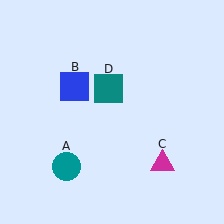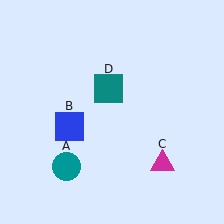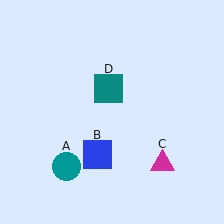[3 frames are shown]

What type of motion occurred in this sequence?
The blue square (object B) rotated counterclockwise around the center of the scene.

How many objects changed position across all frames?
1 object changed position: blue square (object B).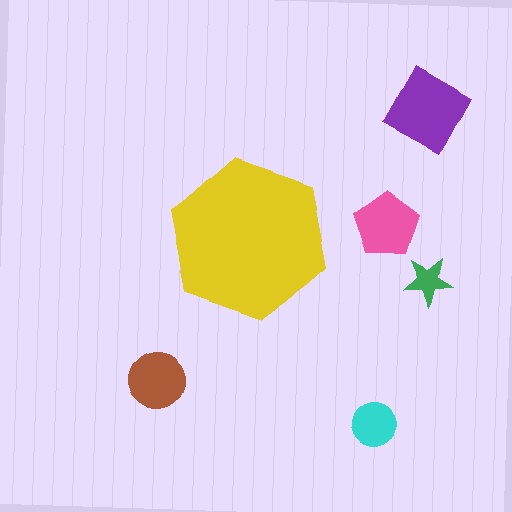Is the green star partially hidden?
No, the green star is fully visible.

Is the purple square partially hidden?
No, the purple square is fully visible.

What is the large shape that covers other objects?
A yellow hexagon.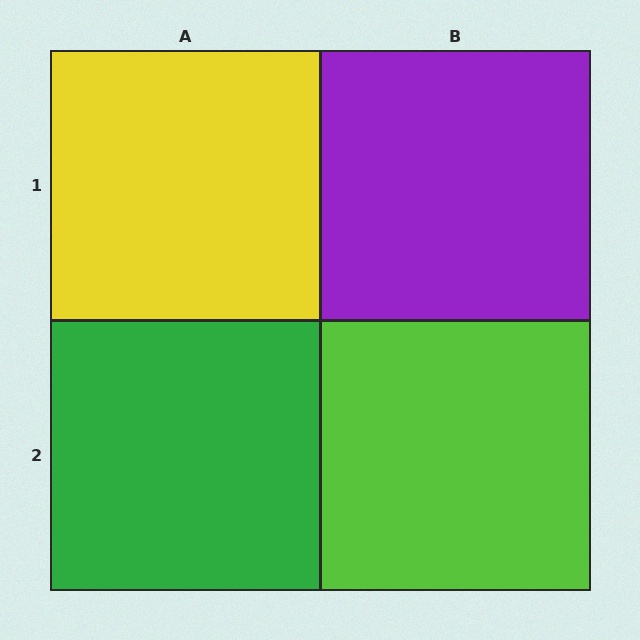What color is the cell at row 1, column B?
Purple.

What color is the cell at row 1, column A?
Yellow.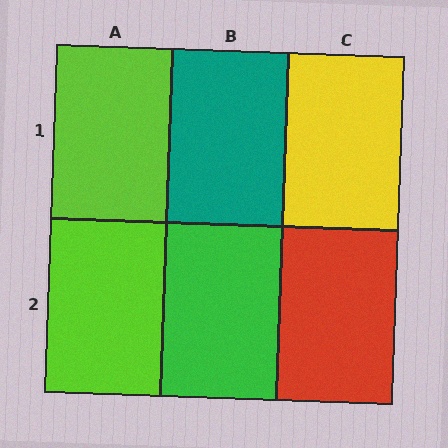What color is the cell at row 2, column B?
Green.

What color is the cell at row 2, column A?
Lime.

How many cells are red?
1 cell is red.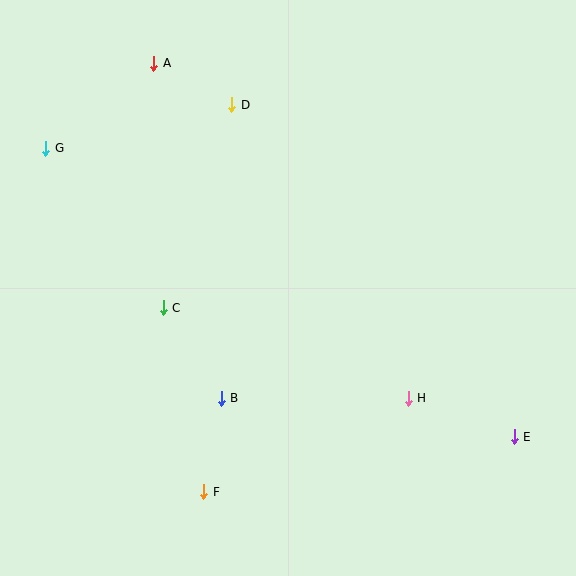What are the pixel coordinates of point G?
Point G is at (46, 148).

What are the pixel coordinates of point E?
Point E is at (514, 437).